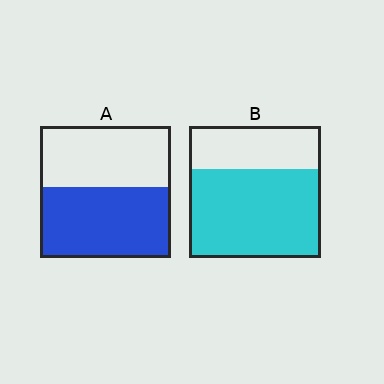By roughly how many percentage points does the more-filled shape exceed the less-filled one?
By roughly 15 percentage points (B over A).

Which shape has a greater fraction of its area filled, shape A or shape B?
Shape B.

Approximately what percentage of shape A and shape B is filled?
A is approximately 55% and B is approximately 65%.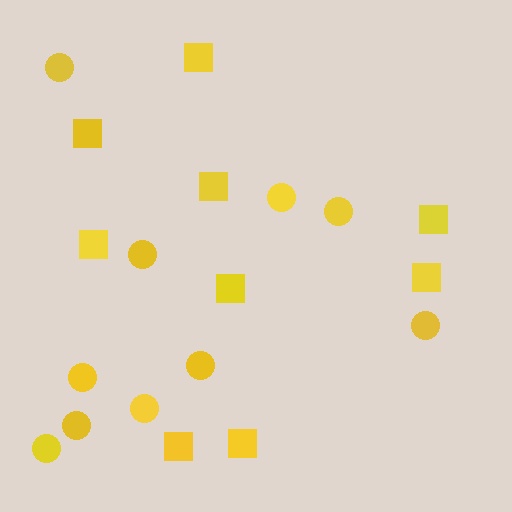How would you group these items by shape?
There are 2 groups: one group of circles (10) and one group of squares (9).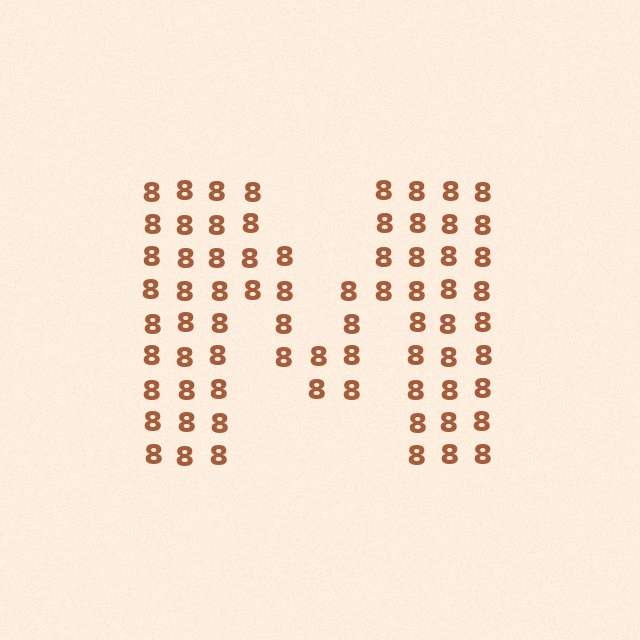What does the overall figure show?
The overall figure shows the letter M.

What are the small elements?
The small elements are digit 8's.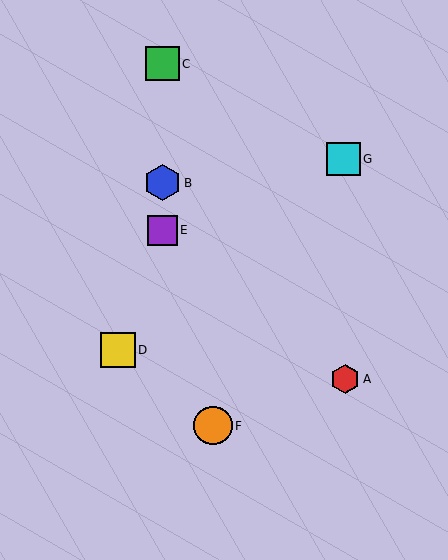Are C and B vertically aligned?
Yes, both are at x≈162.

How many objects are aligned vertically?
3 objects (B, C, E) are aligned vertically.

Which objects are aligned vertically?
Objects B, C, E are aligned vertically.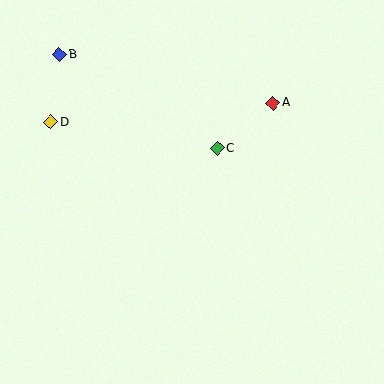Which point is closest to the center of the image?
Point C at (217, 148) is closest to the center.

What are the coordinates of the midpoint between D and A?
The midpoint between D and A is at (162, 112).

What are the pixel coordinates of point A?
Point A is at (273, 103).